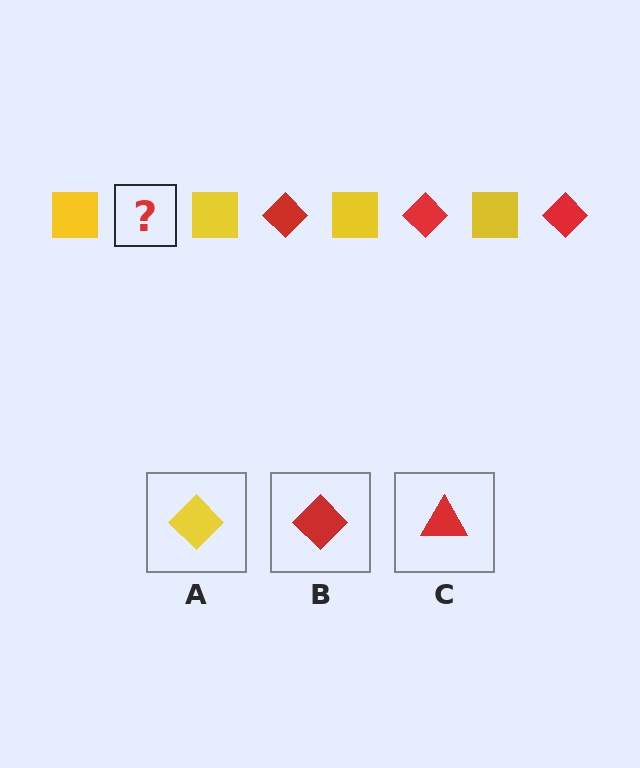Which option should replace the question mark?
Option B.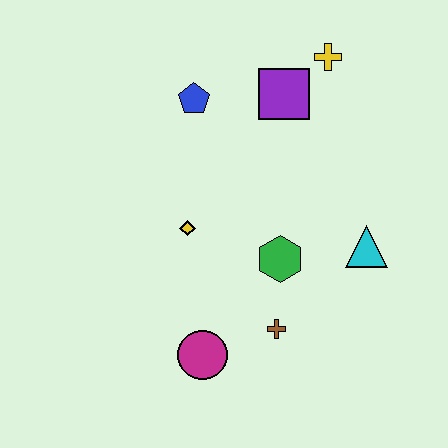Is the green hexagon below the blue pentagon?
Yes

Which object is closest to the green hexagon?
The brown cross is closest to the green hexagon.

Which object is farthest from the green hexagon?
The yellow cross is farthest from the green hexagon.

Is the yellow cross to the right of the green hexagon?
Yes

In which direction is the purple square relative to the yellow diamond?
The purple square is above the yellow diamond.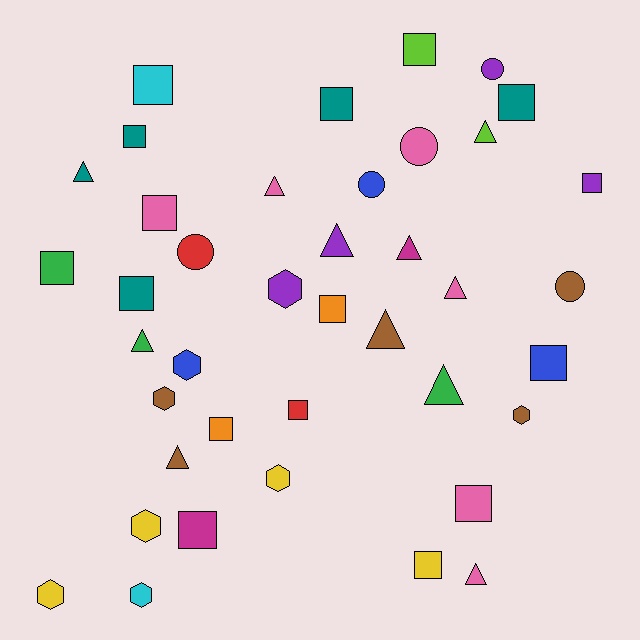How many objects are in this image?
There are 40 objects.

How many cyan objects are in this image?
There are 2 cyan objects.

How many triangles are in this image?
There are 11 triangles.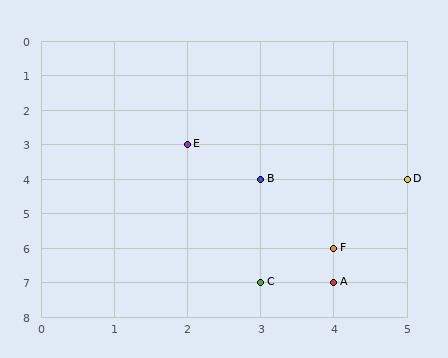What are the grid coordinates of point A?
Point A is at grid coordinates (4, 7).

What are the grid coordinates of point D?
Point D is at grid coordinates (5, 4).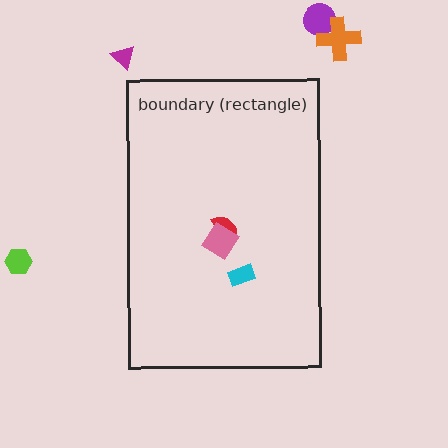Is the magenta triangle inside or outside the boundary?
Outside.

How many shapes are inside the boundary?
3 inside, 4 outside.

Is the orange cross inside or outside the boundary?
Outside.